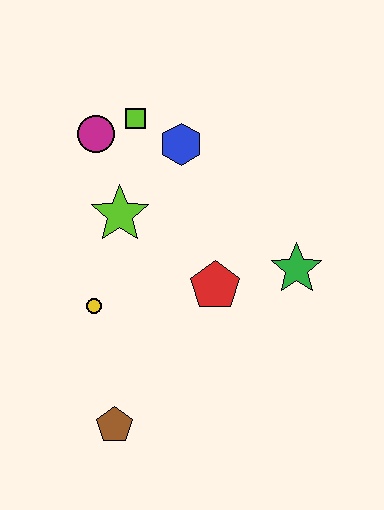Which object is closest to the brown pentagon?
The yellow circle is closest to the brown pentagon.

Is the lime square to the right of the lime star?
Yes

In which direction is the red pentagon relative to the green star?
The red pentagon is to the left of the green star.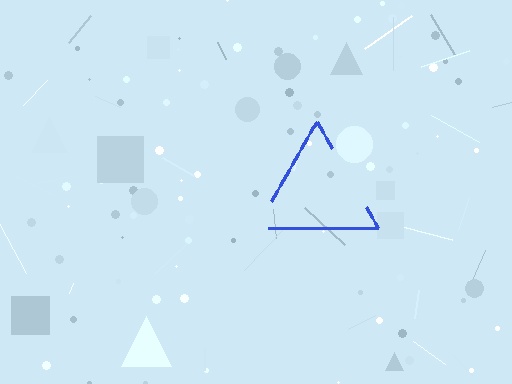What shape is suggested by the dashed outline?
The dashed outline suggests a triangle.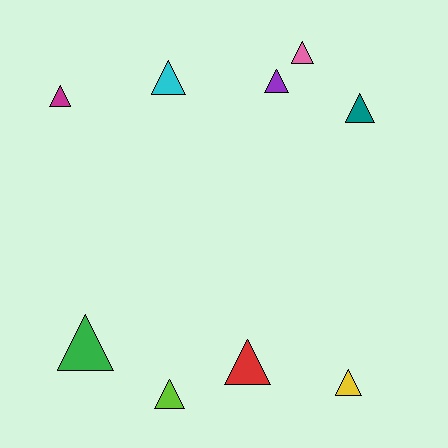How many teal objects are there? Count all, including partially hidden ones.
There is 1 teal object.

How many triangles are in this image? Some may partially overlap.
There are 9 triangles.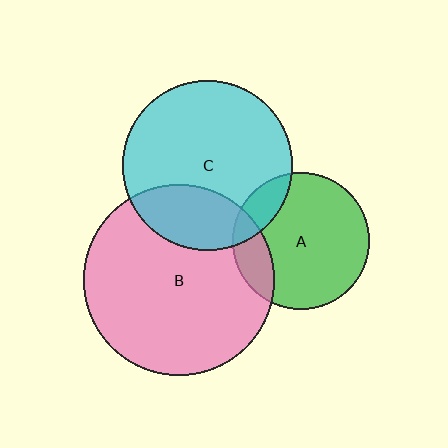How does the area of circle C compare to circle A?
Approximately 1.5 times.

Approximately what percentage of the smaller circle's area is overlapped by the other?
Approximately 15%.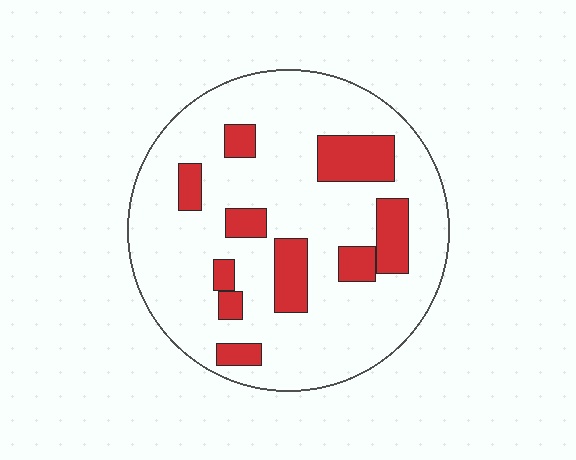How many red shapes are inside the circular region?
10.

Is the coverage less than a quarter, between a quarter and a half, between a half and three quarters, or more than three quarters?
Less than a quarter.